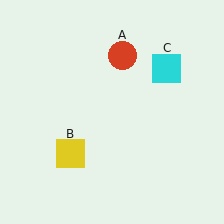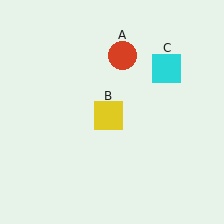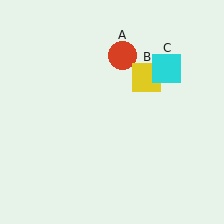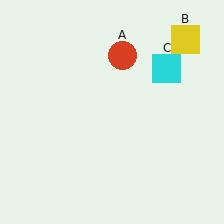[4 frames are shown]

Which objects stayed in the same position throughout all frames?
Red circle (object A) and cyan square (object C) remained stationary.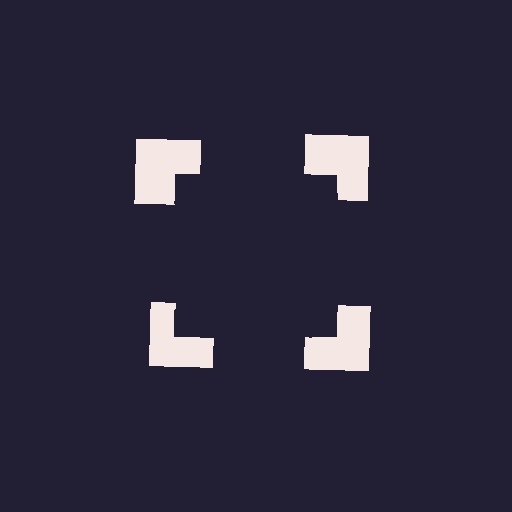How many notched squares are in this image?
There are 4 — one at each vertex of the illusory square.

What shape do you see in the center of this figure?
An illusory square — its edges are inferred from the aligned wedge cuts in the notched squares, not physically drawn.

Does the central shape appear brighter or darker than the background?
It typically appears slightly darker than the background, even though no actual brightness change is drawn.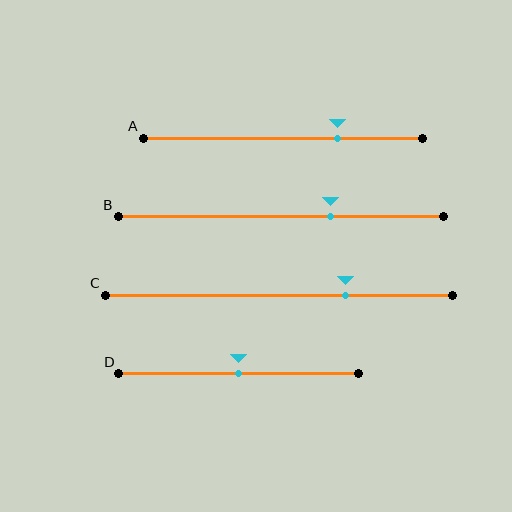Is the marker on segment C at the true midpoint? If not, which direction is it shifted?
No, the marker on segment C is shifted to the right by about 19% of the segment length.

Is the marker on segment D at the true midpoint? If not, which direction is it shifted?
Yes, the marker on segment D is at the true midpoint.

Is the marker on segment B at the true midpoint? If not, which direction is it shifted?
No, the marker on segment B is shifted to the right by about 15% of the segment length.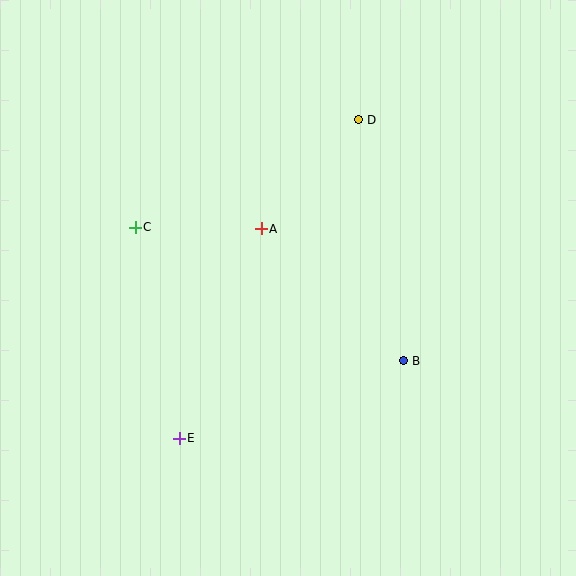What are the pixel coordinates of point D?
Point D is at (359, 120).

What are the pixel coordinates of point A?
Point A is at (261, 229).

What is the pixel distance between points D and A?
The distance between D and A is 146 pixels.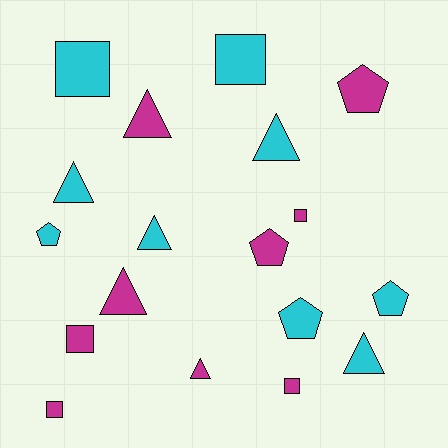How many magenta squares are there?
There are 4 magenta squares.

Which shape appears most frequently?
Triangle, with 7 objects.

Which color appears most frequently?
Magenta, with 9 objects.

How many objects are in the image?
There are 18 objects.